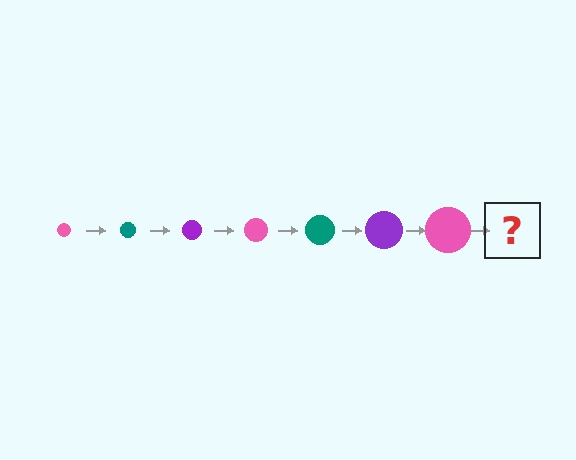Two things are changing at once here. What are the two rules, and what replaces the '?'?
The two rules are that the circle grows larger each step and the color cycles through pink, teal, and purple. The '?' should be a teal circle, larger than the previous one.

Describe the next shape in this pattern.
It should be a teal circle, larger than the previous one.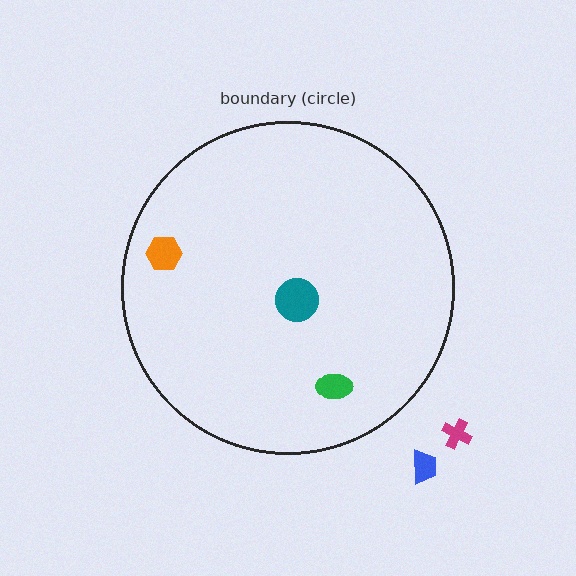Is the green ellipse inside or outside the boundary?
Inside.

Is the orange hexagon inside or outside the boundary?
Inside.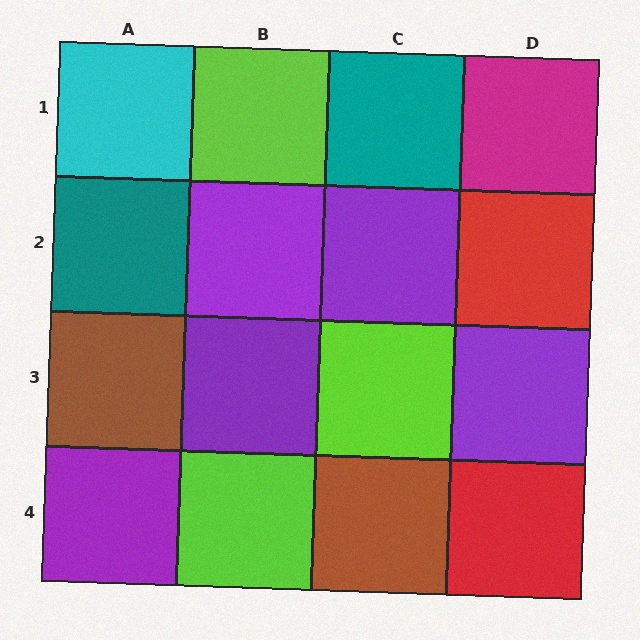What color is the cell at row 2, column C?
Purple.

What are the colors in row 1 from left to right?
Cyan, lime, teal, magenta.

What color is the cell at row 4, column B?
Lime.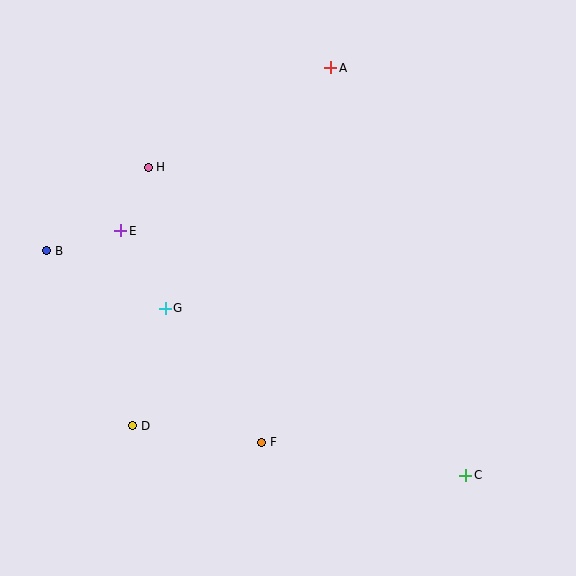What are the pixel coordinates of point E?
Point E is at (121, 231).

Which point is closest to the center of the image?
Point G at (165, 308) is closest to the center.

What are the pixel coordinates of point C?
Point C is at (466, 475).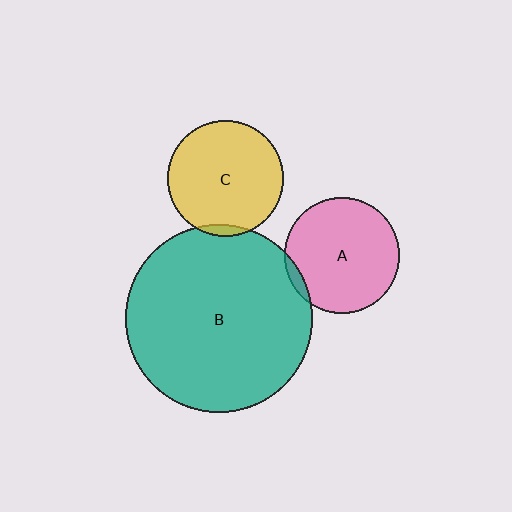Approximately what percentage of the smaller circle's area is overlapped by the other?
Approximately 5%.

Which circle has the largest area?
Circle B (teal).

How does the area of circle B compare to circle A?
Approximately 2.6 times.